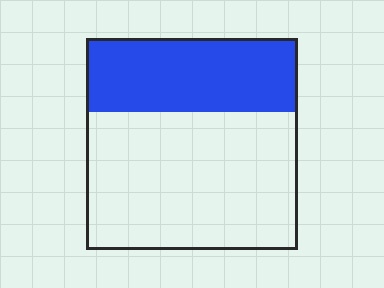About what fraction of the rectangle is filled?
About one third (1/3).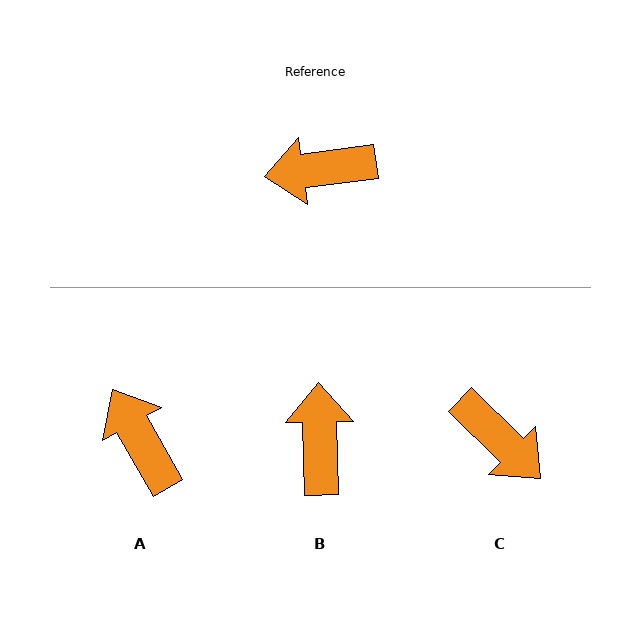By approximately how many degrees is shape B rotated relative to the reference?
Approximately 96 degrees clockwise.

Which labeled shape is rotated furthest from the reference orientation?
C, about 128 degrees away.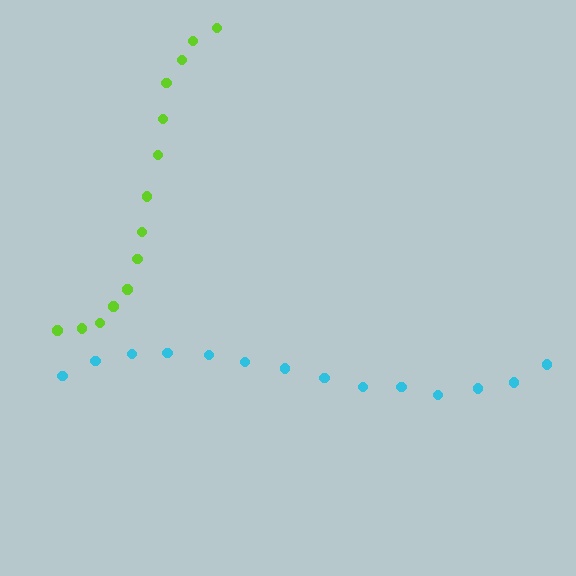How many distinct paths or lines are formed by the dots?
There are 2 distinct paths.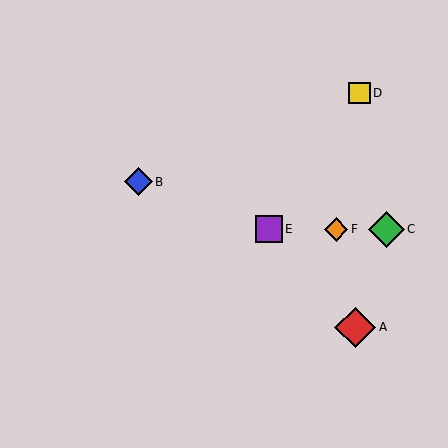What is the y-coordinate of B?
Object B is at y≈182.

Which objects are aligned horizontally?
Objects C, E, F are aligned horizontally.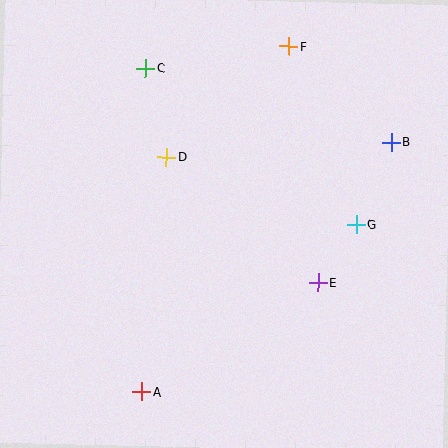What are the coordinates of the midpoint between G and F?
The midpoint between G and F is at (323, 135).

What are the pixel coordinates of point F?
Point F is at (289, 46).